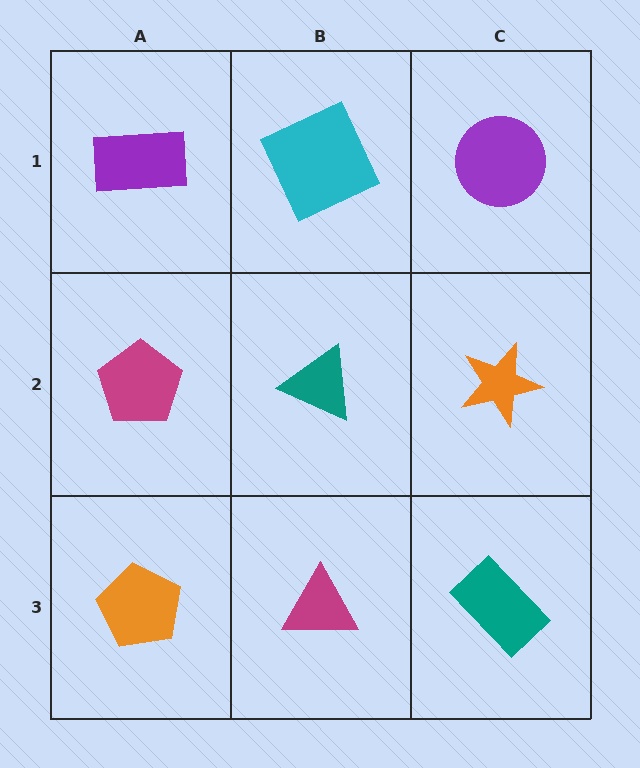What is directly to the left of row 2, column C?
A teal triangle.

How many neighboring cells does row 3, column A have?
2.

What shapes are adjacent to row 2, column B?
A cyan square (row 1, column B), a magenta triangle (row 3, column B), a magenta pentagon (row 2, column A), an orange star (row 2, column C).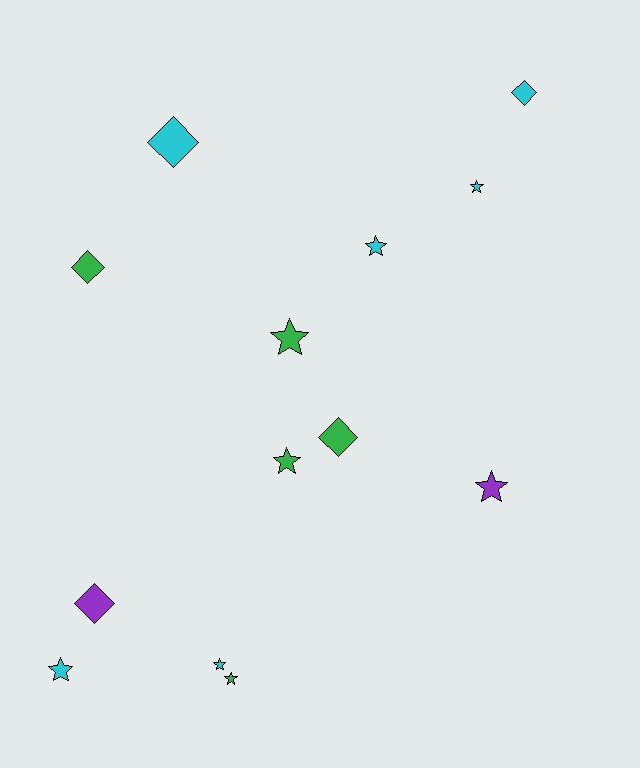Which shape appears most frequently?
Star, with 8 objects.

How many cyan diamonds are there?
There are 2 cyan diamonds.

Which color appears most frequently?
Cyan, with 6 objects.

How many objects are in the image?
There are 13 objects.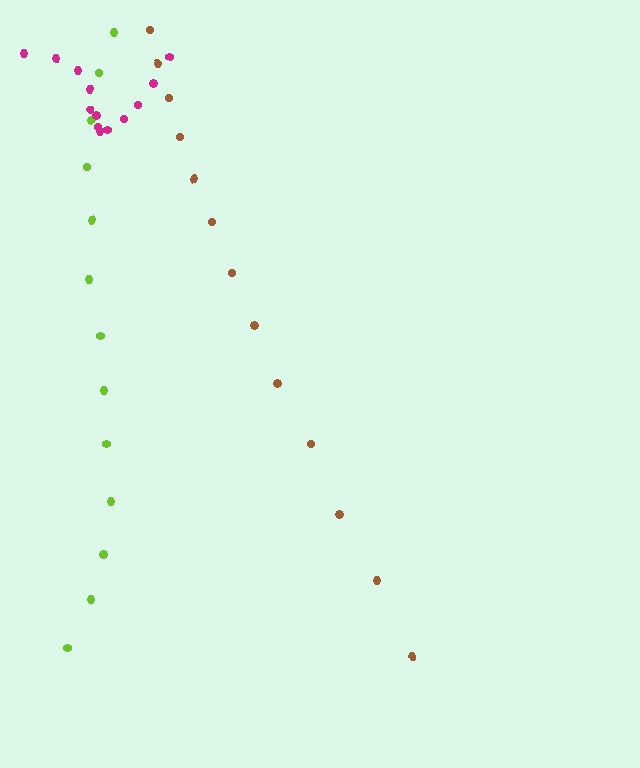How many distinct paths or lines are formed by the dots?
There are 3 distinct paths.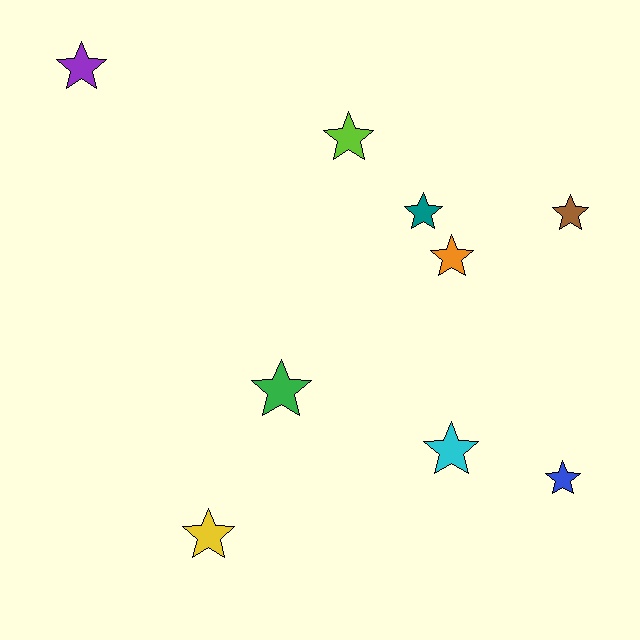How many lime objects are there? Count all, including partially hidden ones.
There is 1 lime object.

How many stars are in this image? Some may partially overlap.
There are 9 stars.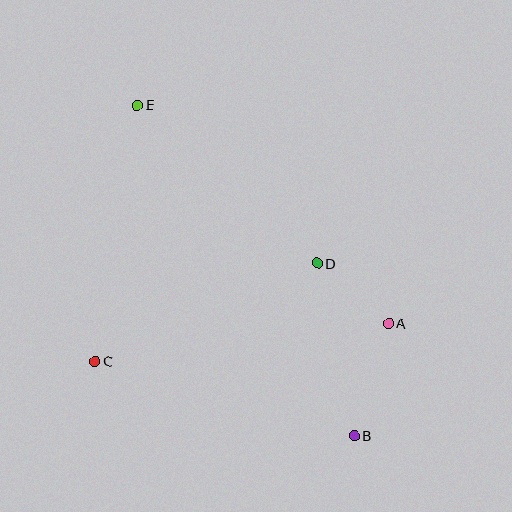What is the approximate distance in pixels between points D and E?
The distance between D and E is approximately 239 pixels.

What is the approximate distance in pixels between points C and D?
The distance between C and D is approximately 243 pixels.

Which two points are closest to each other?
Points A and D are closest to each other.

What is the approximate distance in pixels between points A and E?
The distance between A and E is approximately 333 pixels.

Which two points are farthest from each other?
Points B and E are farthest from each other.